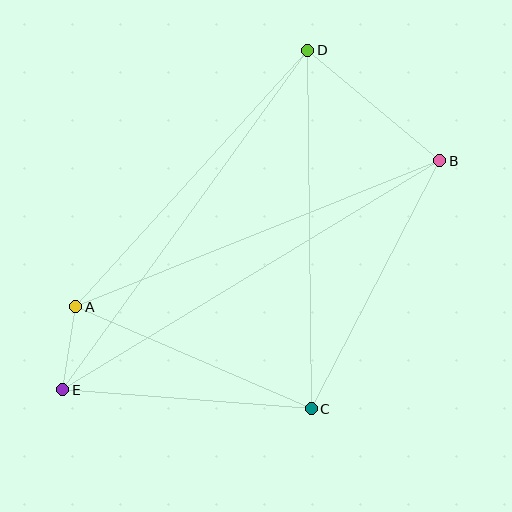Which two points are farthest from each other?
Points B and E are farthest from each other.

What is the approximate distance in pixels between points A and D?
The distance between A and D is approximately 346 pixels.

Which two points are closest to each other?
Points A and E are closest to each other.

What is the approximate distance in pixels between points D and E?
The distance between D and E is approximately 418 pixels.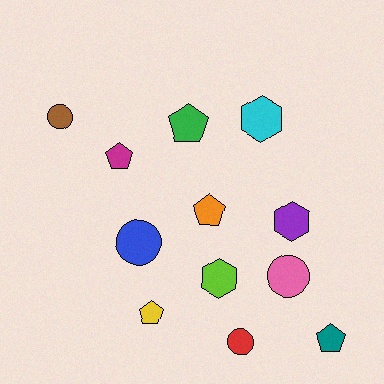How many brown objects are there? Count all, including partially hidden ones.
There is 1 brown object.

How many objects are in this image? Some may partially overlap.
There are 12 objects.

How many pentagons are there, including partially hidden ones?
There are 5 pentagons.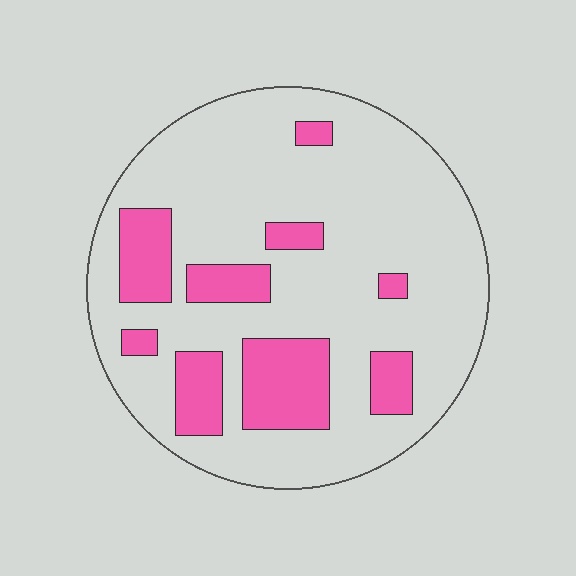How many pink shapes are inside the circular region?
9.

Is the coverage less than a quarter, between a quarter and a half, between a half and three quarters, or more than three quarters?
Less than a quarter.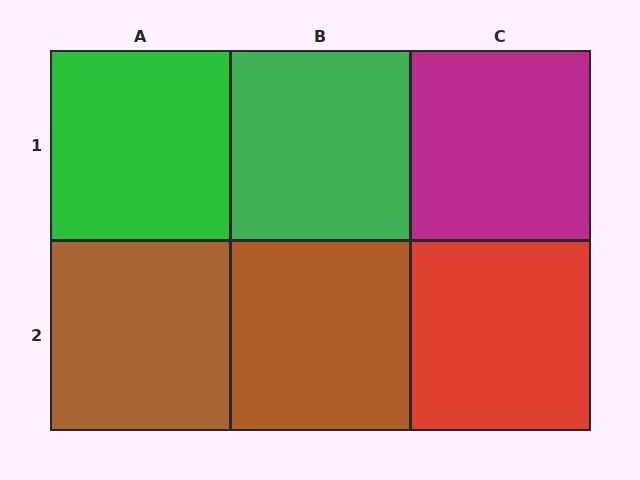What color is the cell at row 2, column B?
Brown.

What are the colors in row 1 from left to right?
Green, green, magenta.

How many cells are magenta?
1 cell is magenta.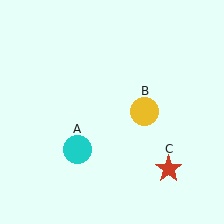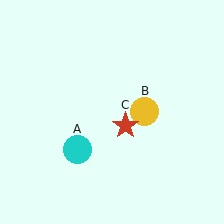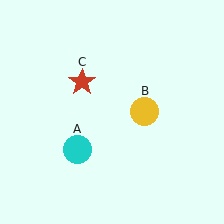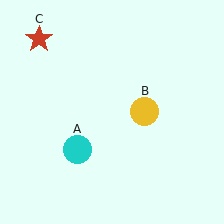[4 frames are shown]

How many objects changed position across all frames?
1 object changed position: red star (object C).